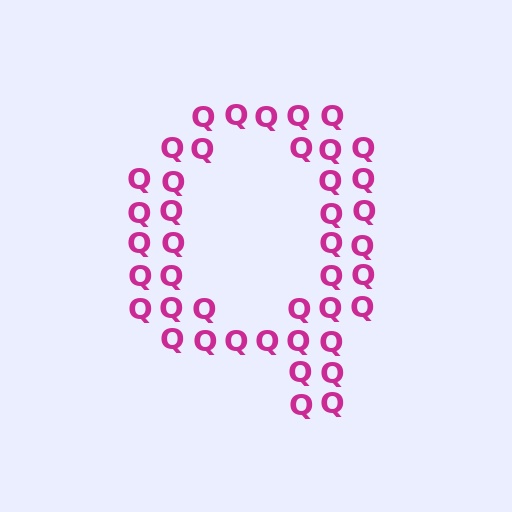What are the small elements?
The small elements are letter Q's.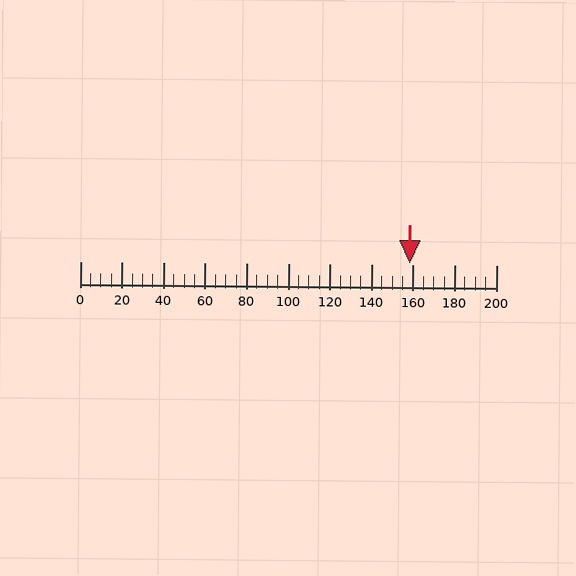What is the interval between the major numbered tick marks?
The major tick marks are spaced 20 units apart.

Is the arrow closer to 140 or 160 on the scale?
The arrow is closer to 160.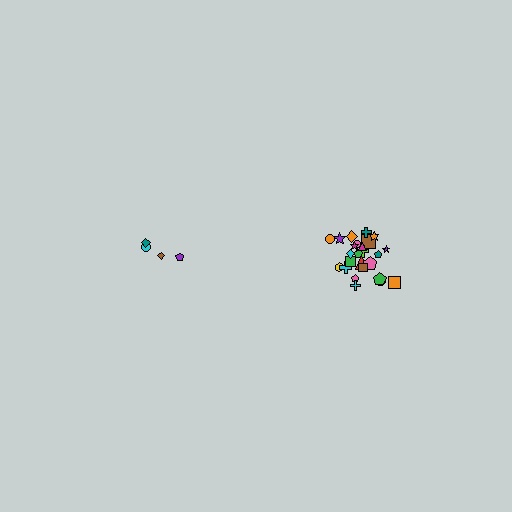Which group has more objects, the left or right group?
The right group.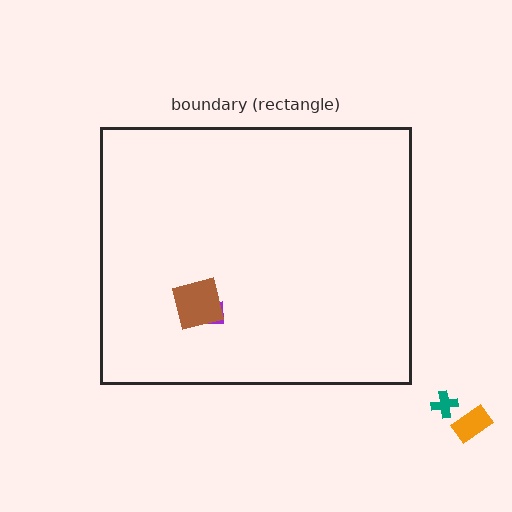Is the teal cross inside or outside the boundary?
Outside.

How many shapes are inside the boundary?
2 inside, 2 outside.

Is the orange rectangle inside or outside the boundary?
Outside.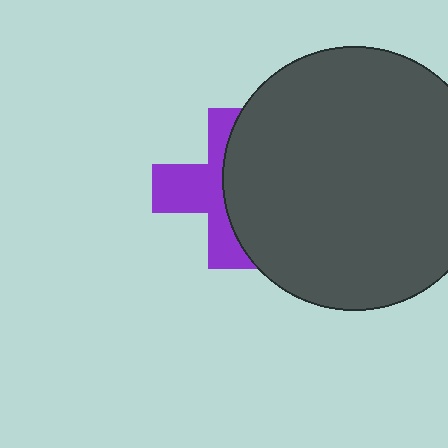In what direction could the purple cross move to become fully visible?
The purple cross could move left. That would shift it out from behind the dark gray circle entirely.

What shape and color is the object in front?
The object in front is a dark gray circle.